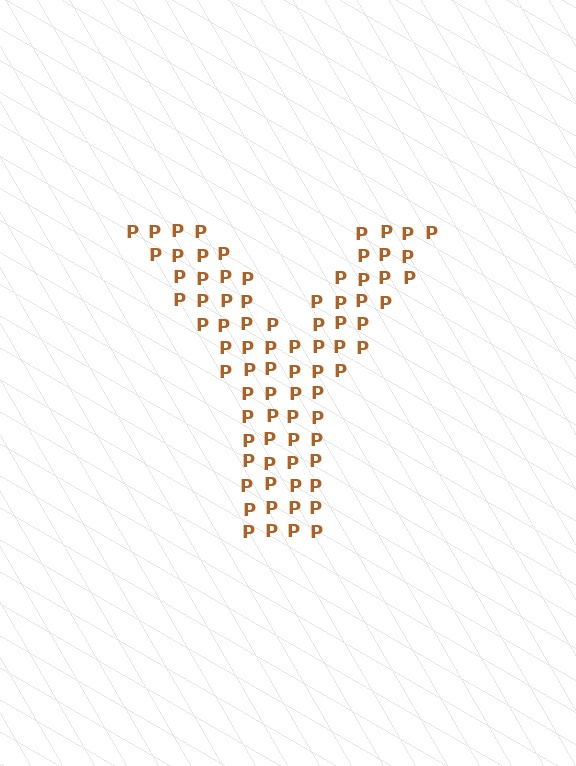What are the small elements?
The small elements are letter P's.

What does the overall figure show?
The overall figure shows the letter Y.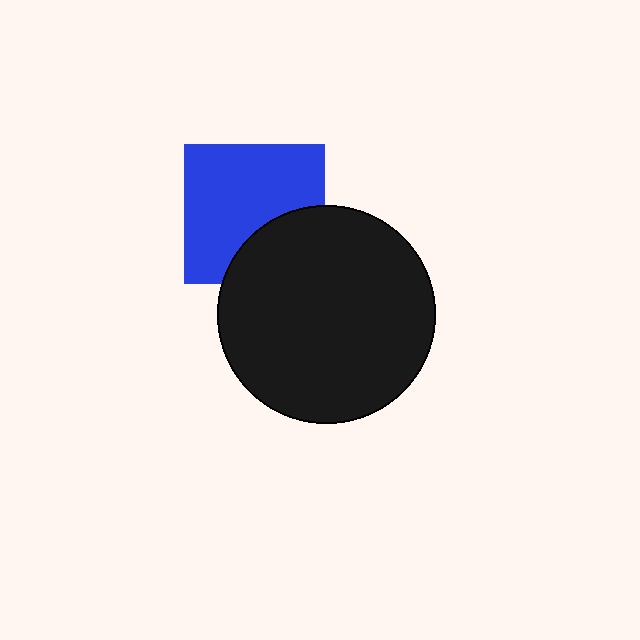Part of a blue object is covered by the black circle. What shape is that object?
It is a square.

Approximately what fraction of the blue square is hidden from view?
Roughly 30% of the blue square is hidden behind the black circle.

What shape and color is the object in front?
The object in front is a black circle.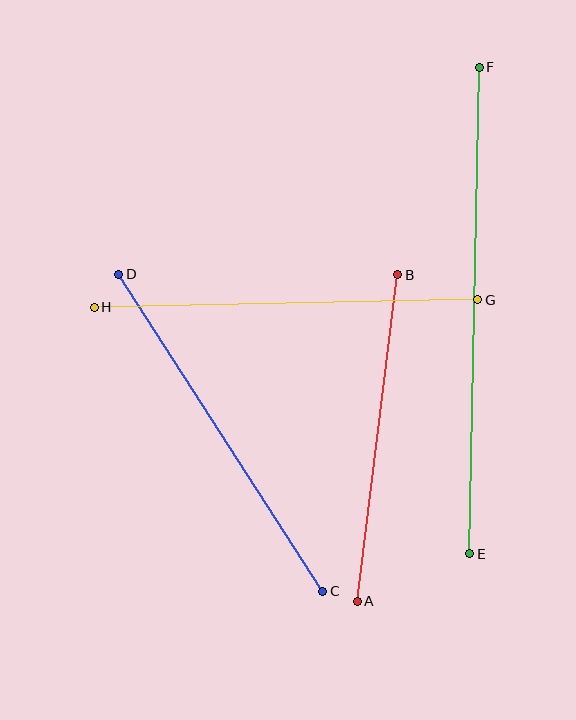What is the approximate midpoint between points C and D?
The midpoint is at approximately (221, 433) pixels.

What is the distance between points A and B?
The distance is approximately 329 pixels.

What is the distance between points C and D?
The distance is approximately 377 pixels.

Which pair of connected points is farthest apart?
Points E and F are farthest apart.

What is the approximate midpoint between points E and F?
The midpoint is at approximately (474, 311) pixels.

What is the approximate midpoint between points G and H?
The midpoint is at approximately (286, 303) pixels.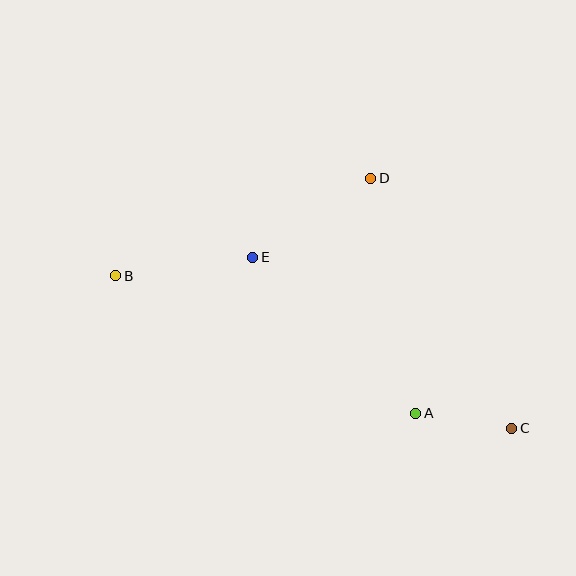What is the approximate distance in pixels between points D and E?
The distance between D and E is approximately 142 pixels.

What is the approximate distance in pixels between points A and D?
The distance between A and D is approximately 239 pixels.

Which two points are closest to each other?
Points A and C are closest to each other.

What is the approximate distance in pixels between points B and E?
The distance between B and E is approximately 138 pixels.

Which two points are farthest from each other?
Points B and C are farthest from each other.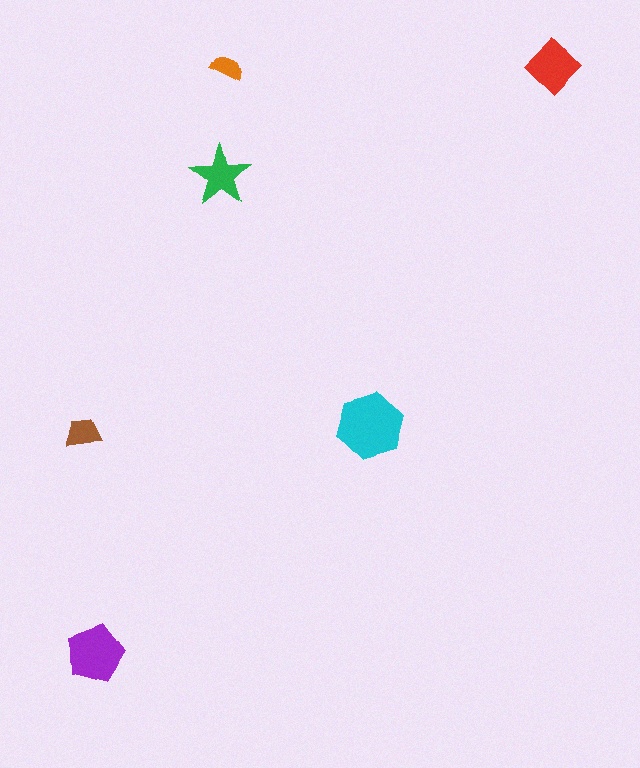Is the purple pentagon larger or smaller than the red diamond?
Larger.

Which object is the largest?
The cyan hexagon.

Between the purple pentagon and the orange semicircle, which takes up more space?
The purple pentagon.